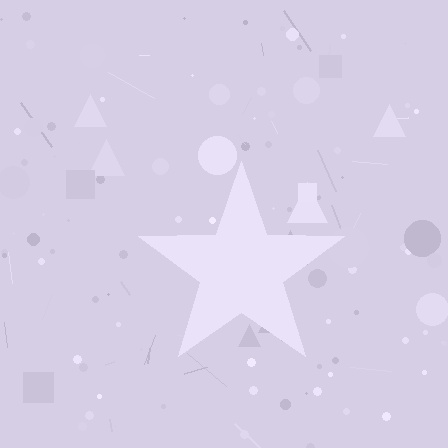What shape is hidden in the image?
A star is hidden in the image.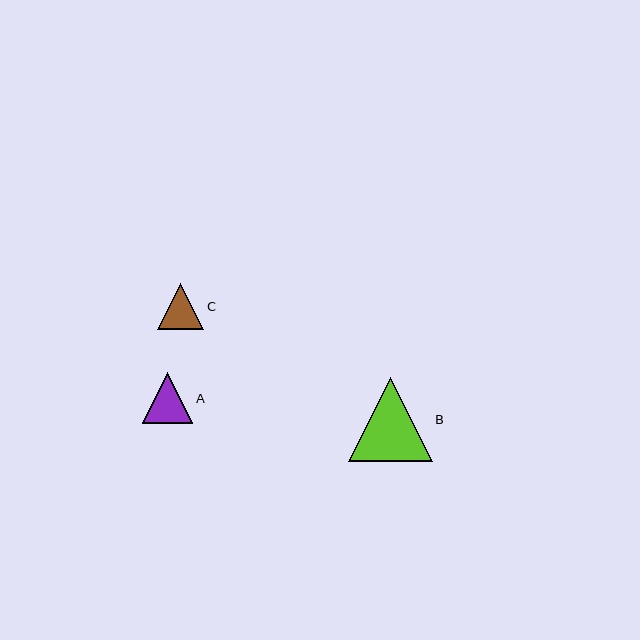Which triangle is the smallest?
Triangle C is the smallest with a size of approximately 47 pixels.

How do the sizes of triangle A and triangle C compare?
Triangle A and triangle C are approximately the same size.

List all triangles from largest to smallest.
From largest to smallest: B, A, C.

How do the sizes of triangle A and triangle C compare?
Triangle A and triangle C are approximately the same size.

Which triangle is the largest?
Triangle B is the largest with a size of approximately 84 pixels.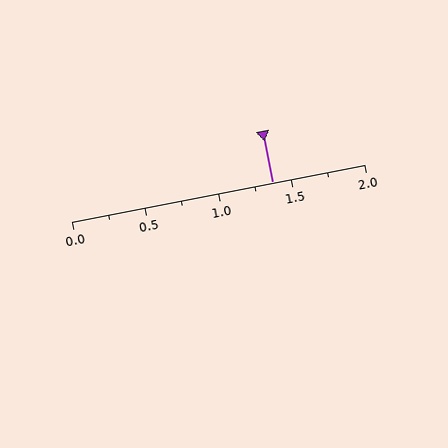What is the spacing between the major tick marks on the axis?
The major ticks are spaced 0.5 apart.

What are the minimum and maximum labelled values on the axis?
The axis runs from 0.0 to 2.0.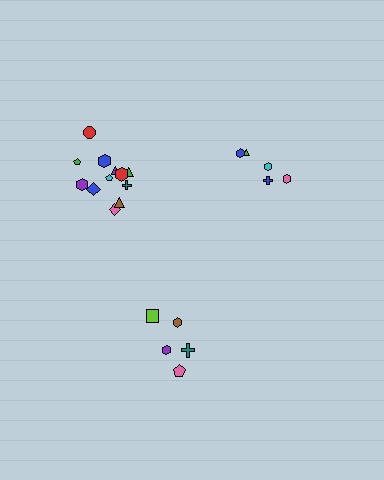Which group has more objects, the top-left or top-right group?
The top-left group.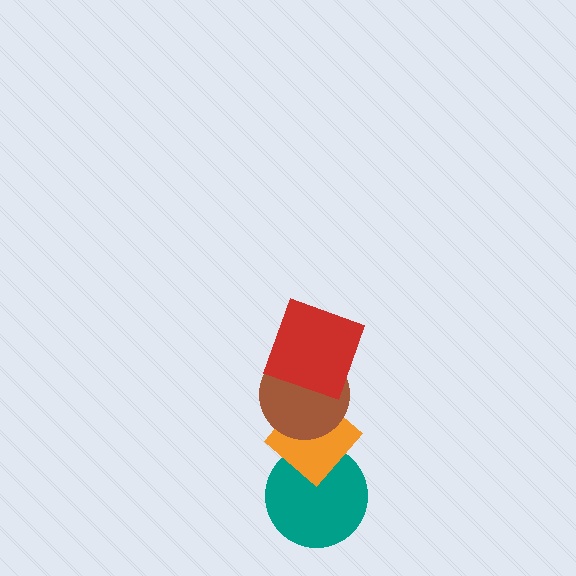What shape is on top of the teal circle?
The orange diamond is on top of the teal circle.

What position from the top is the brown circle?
The brown circle is 2nd from the top.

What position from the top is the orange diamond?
The orange diamond is 3rd from the top.